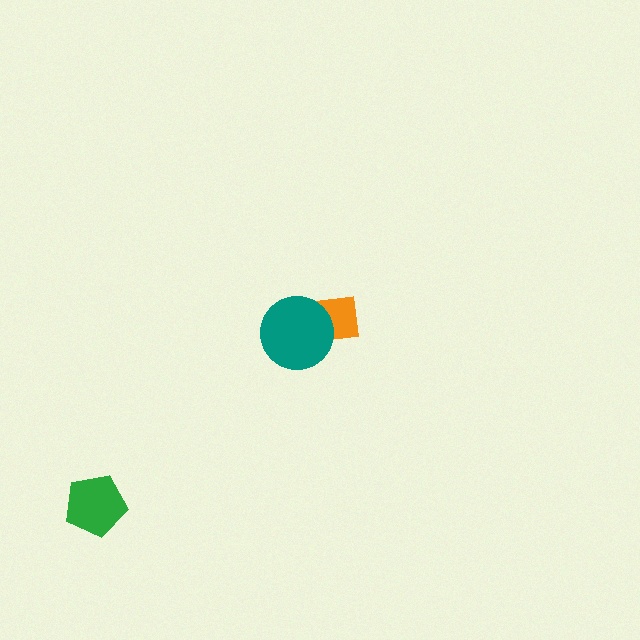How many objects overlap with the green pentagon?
0 objects overlap with the green pentagon.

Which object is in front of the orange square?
The teal circle is in front of the orange square.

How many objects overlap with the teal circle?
1 object overlaps with the teal circle.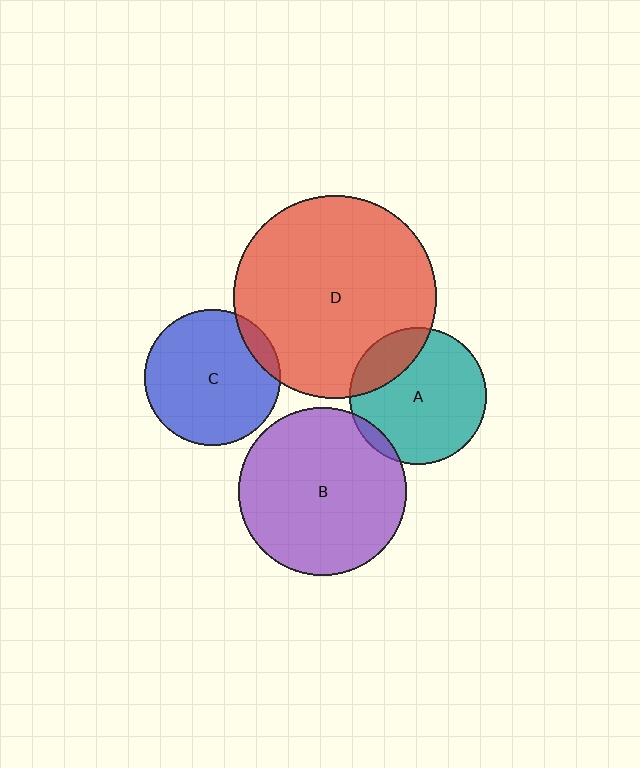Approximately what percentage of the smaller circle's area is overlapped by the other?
Approximately 5%.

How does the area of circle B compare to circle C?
Approximately 1.5 times.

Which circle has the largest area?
Circle D (red).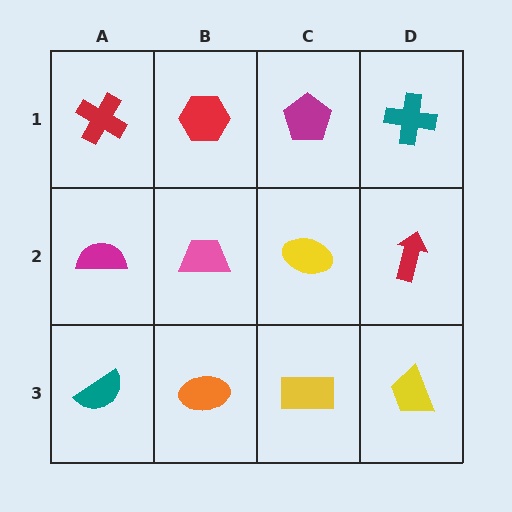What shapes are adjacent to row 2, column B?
A red hexagon (row 1, column B), an orange ellipse (row 3, column B), a magenta semicircle (row 2, column A), a yellow ellipse (row 2, column C).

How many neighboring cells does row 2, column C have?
4.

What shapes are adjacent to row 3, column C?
A yellow ellipse (row 2, column C), an orange ellipse (row 3, column B), a yellow trapezoid (row 3, column D).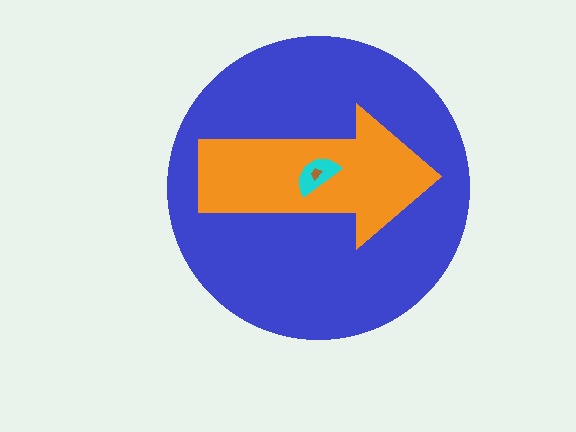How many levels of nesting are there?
4.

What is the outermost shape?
The blue circle.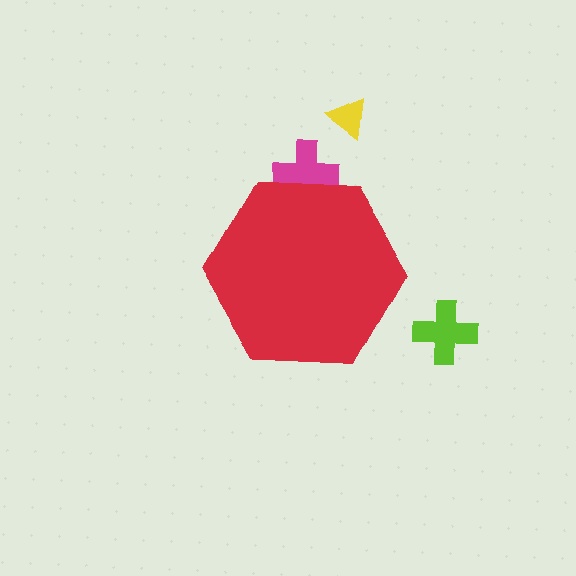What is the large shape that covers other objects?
A red hexagon.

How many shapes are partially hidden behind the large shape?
1 shape is partially hidden.